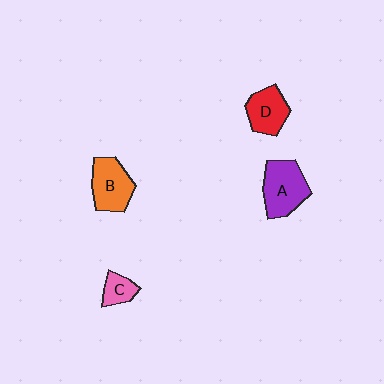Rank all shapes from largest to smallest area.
From largest to smallest: A (purple), B (orange), D (red), C (pink).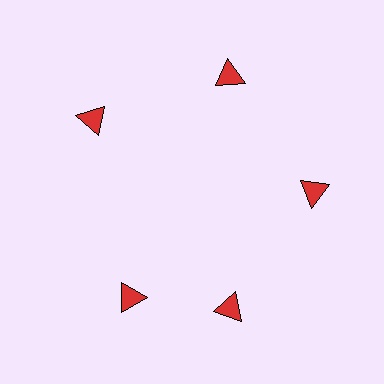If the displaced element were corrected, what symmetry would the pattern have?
It would have 5-fold rotational symmetry — the pattern would map onto itself every 72 degrees.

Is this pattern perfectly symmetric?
No. The 5 red triangles are arranged in a ring, but one element near the 8 o'clock position is rotated out of alignment along the ring, breaking the 5-fold rotational symmetry.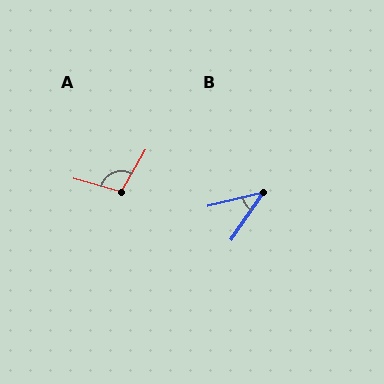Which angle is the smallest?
B, at approximately 41 degrees.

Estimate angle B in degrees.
Approximately 41 degrees.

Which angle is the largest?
A, at approximately 105 degrees.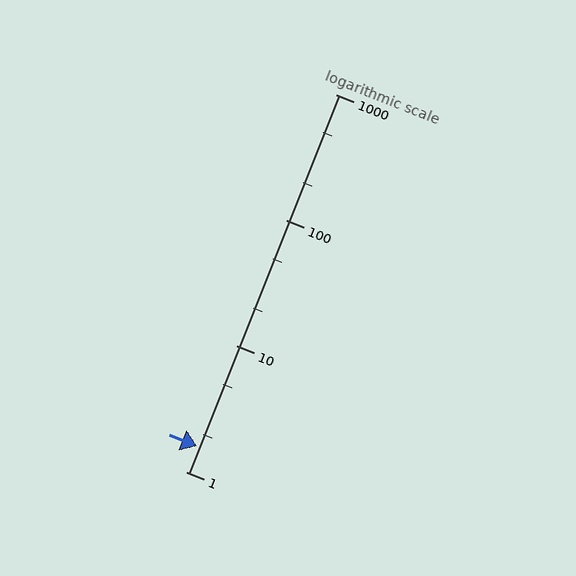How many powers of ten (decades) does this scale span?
The scale spans 3 decades, from 1 to 1000.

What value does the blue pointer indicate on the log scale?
The pointer indicates approximately 1.6.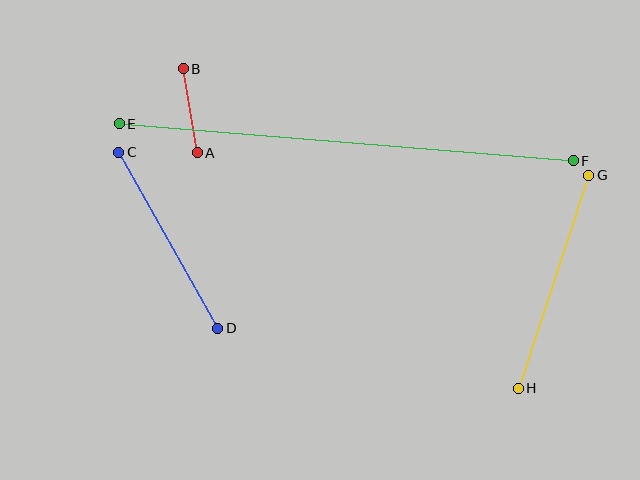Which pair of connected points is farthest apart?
Points E and F are farthest apart.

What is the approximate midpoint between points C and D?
The midpoint is at approximately (168, 240) pixels.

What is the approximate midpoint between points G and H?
The midpoint is at approximately (553, 282) pixels.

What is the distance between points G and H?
The distance is approximately 224 pixels.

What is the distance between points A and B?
The distance is approximately 85 pixels.